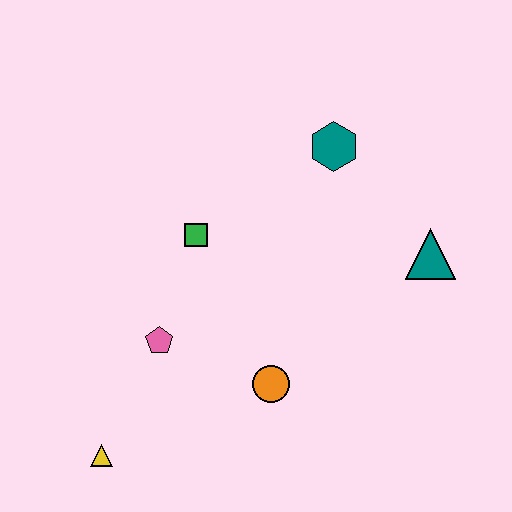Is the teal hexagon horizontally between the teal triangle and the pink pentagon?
Yes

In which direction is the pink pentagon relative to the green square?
The pink pentagon is below the green square.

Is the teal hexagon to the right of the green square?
Yes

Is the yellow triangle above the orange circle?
No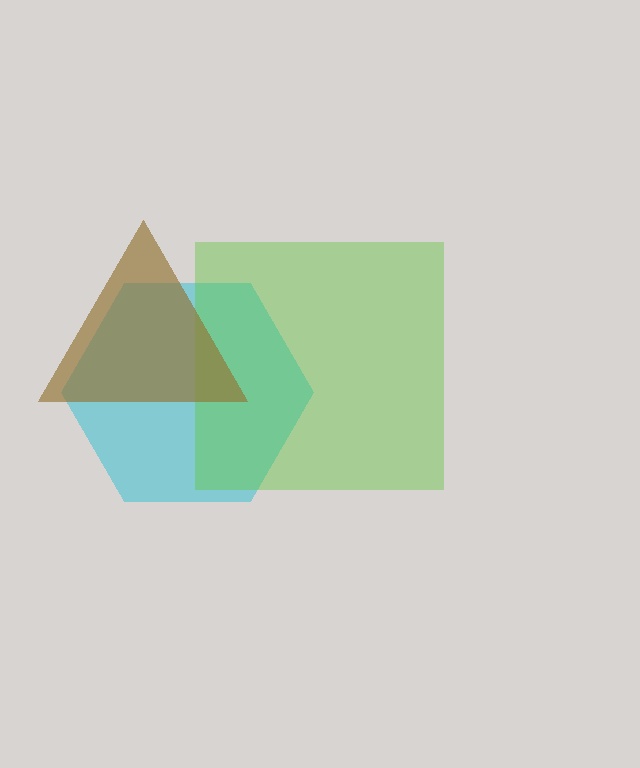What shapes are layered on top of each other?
The layered shapes are: a cyan hexagon, a lime square, a brown triangle.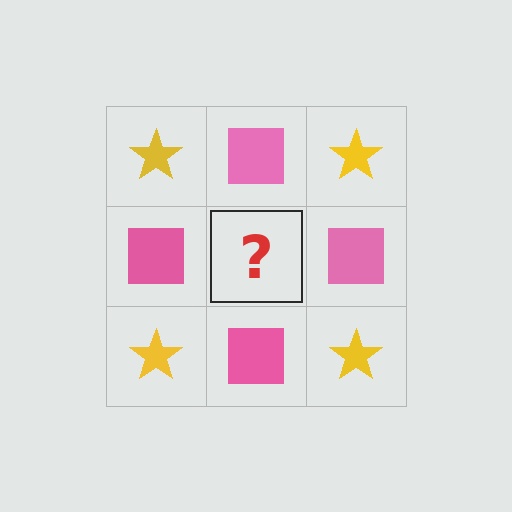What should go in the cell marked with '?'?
The missing cell should contain a yellow star.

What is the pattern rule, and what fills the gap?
The rule is that it alternates yellow star and pink square in a checkerboard pattern. The gap should be filled with a yellow star.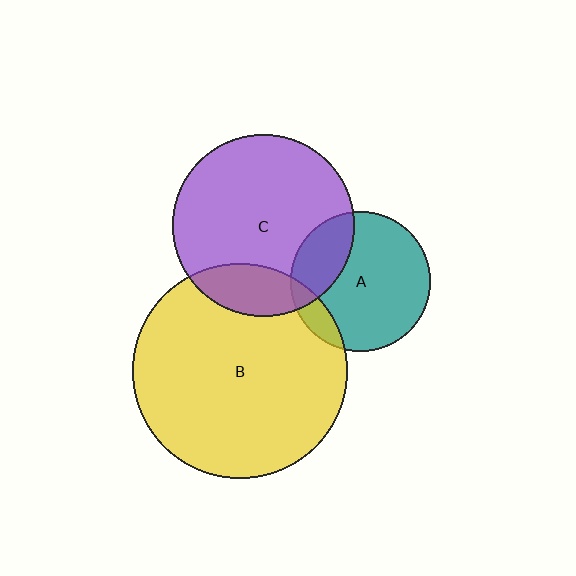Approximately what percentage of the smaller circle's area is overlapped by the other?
Approximately 25%.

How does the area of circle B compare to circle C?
Approximately 1.4 times.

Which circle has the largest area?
Circle B (yellow).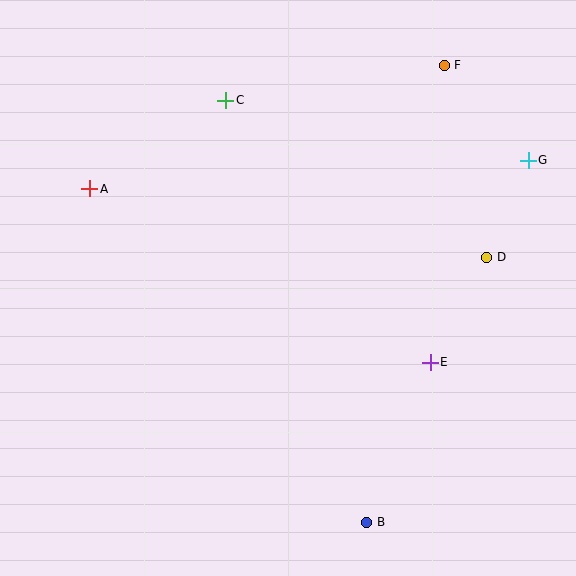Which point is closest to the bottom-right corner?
Point B is closest to the bottom-right corner.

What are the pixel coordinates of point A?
Point A is at (90, 189).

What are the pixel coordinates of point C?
Point C is at (226, 100).